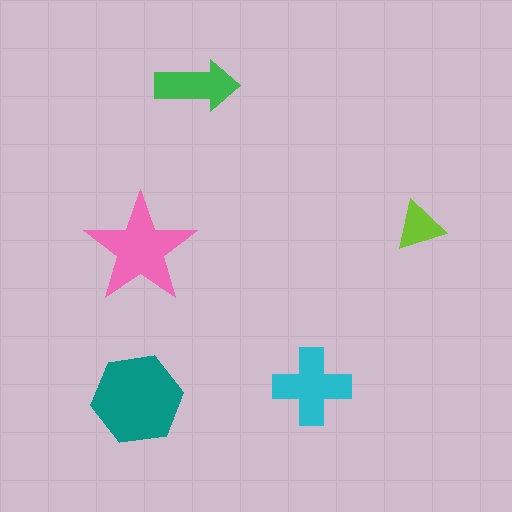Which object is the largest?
The teal hexagon.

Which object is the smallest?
The lime triangle.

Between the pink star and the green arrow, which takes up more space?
The pink star.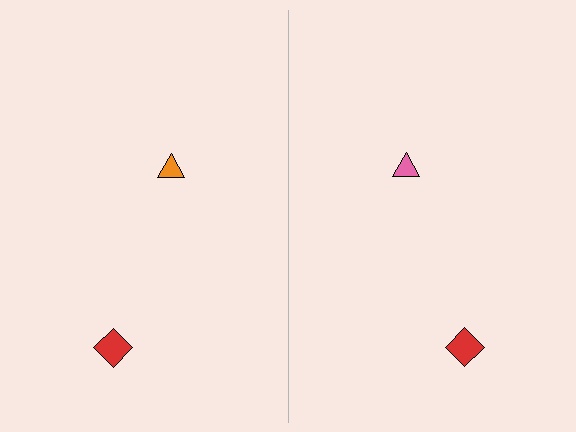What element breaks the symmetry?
The pink triangle on the right side breaks the symmetry — its mirror counterpart is orange.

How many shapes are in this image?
There are 4 shapes in this image.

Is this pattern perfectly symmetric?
No, the pattern is not perfectly symmetric. The pink triangle on the right side breaks the symmetry — its mirror counterpart is orange.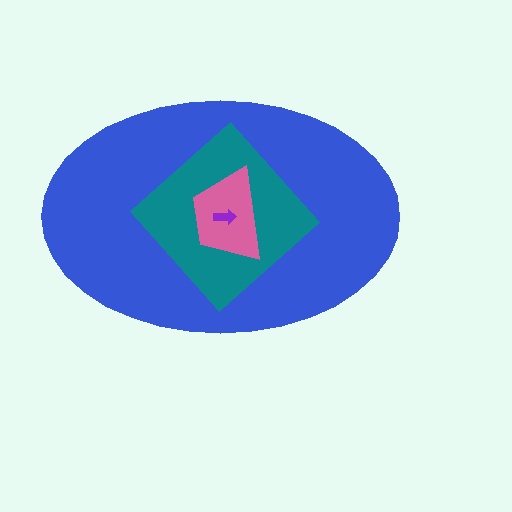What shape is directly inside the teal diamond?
The pink trapezoid.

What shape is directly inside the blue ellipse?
The teal diamond.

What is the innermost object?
The purple arrow.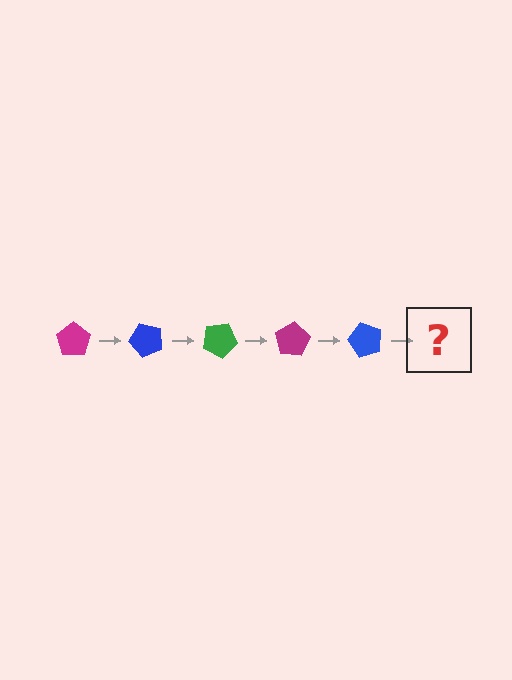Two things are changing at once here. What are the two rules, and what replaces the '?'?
The two rules are that it rotates 50 degrees each step and the color cycles through magenta, blue, and green. The '?' should be a green pentagon, rotated 250 degrees from the start.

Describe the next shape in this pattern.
It should be a green pentagon, rotated 250 degrees from the start.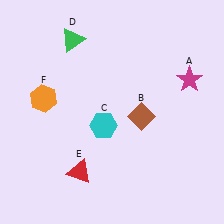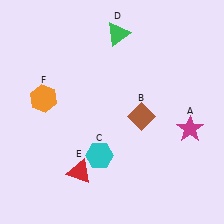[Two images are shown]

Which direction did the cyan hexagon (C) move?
The cyan hexagon (C) moved down.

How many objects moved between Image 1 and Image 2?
3 objects moved between the two images.